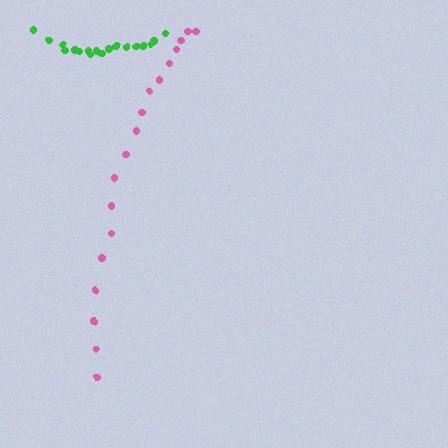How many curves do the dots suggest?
There are 2 distinct paths.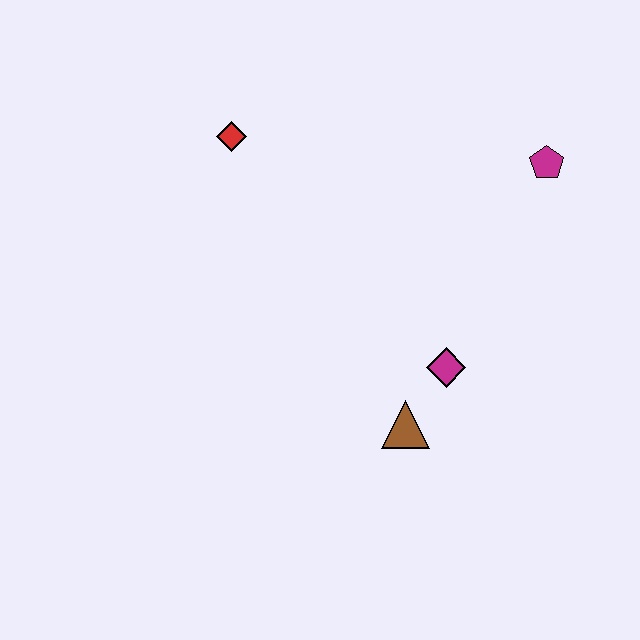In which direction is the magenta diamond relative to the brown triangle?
The magenta diamond is above the brown triangle.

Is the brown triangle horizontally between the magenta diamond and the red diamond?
Yes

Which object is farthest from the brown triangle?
The red diamond is farthest from the brown triangle.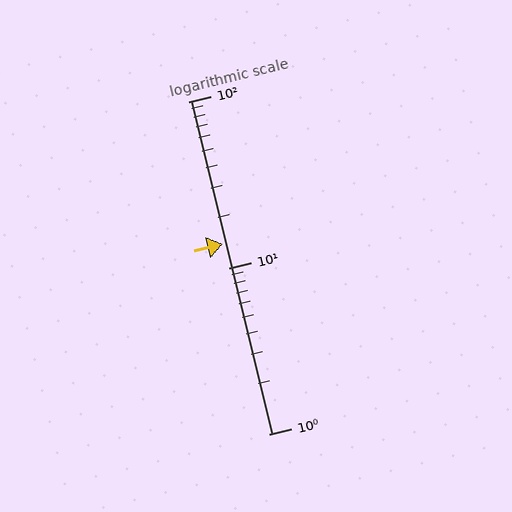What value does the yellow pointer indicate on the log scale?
The pointer indicates approximately 14.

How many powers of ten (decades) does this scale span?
The scale spans 2 decades, from 1 to 100.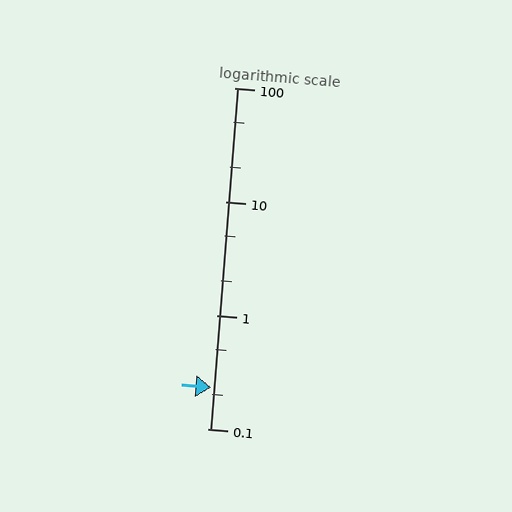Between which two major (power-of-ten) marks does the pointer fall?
The pointer is between 0.1 and 1.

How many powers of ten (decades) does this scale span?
The scale spans 3 decades, from 0.1 to 100.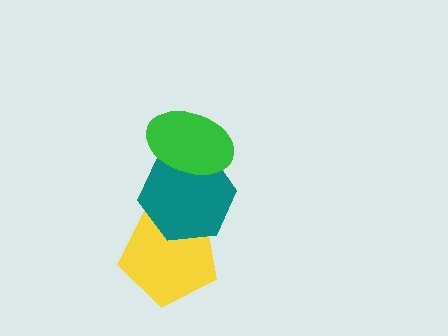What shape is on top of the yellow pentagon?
The teal hexagon is on top of the yellow pentagon.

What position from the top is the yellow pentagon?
The yellow pentagon is 3rd from the top.